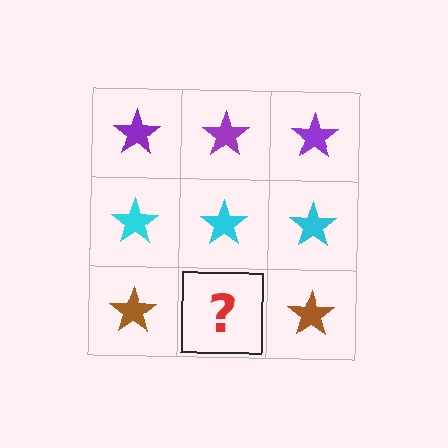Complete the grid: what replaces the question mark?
The question mark should be replaced with a brown star.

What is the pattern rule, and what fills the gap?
The rule is that each row has a consistent color. The gap should be filled with a brown star.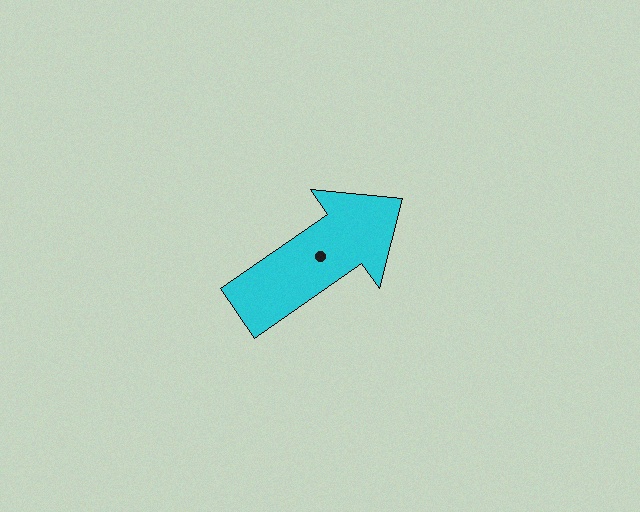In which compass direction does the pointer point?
Northeast.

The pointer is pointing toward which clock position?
Roughly 2 o'clock.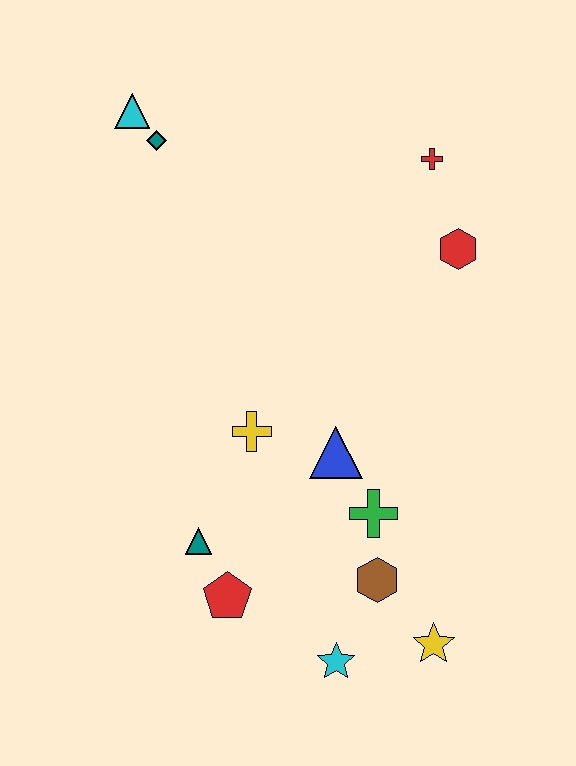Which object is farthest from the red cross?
The cyan star is farthest from the red cross.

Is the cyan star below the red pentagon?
Yes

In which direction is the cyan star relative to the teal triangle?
The cyan star is to the right of the teal triangle.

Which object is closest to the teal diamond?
The cyan triangle is closest to the teal diamond.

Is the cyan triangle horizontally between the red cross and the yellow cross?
No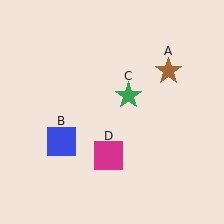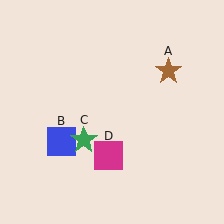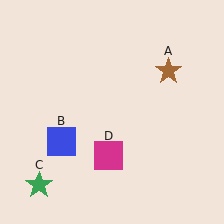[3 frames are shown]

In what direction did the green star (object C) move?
The green star (object C) moved down and to the left.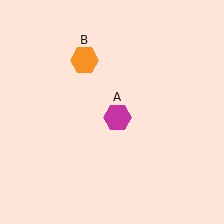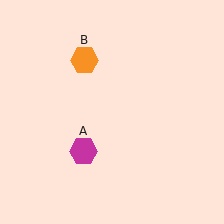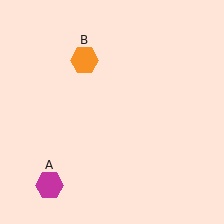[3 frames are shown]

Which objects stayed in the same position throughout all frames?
Orange hexagon (object B) remained stationary.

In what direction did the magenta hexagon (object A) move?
The magenta hexagon (object A) moved down and to the left.